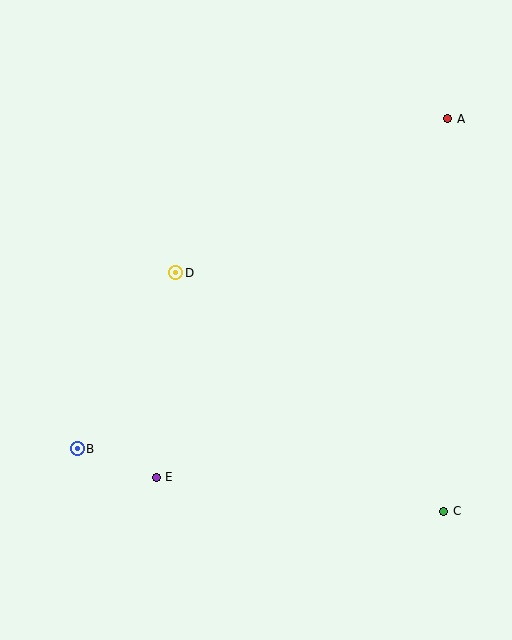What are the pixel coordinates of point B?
Point B is at (77, 449).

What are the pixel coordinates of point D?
Point D is at (176, 273).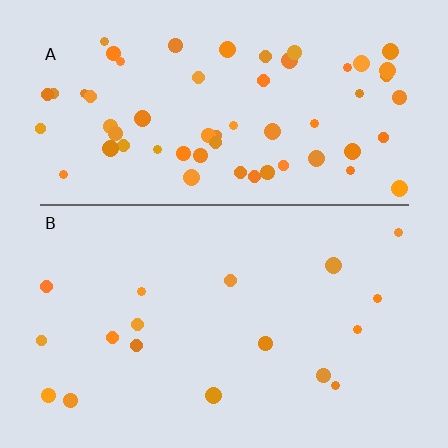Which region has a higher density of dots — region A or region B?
A (the top).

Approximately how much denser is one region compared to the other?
Approximately 3.5× — region A over region B.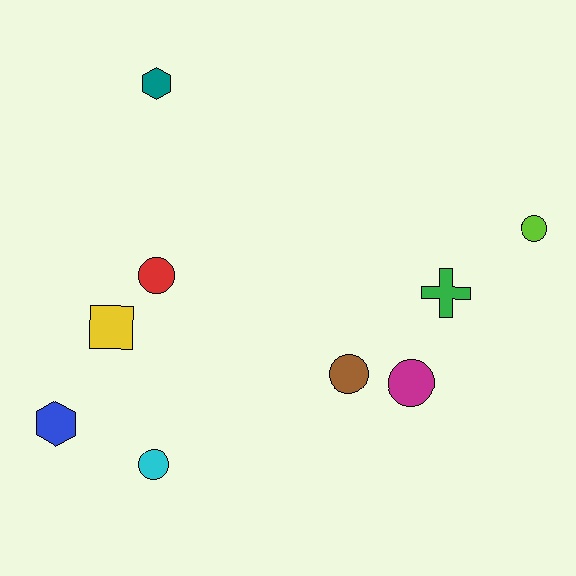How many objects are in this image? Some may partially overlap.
There are 9 objects.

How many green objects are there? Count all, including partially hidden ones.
There is 1 green object.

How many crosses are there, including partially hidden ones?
There is 1 cross.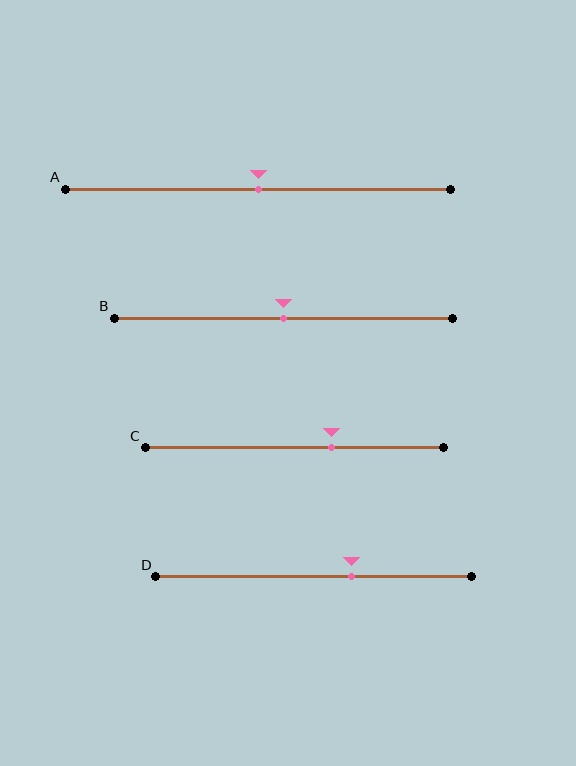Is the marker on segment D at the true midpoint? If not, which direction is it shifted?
No, the marker on segment D is shifted to the right by about 12% of the segment length.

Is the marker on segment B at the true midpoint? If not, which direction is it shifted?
Yes, the marker on segment B is at the true midpoint.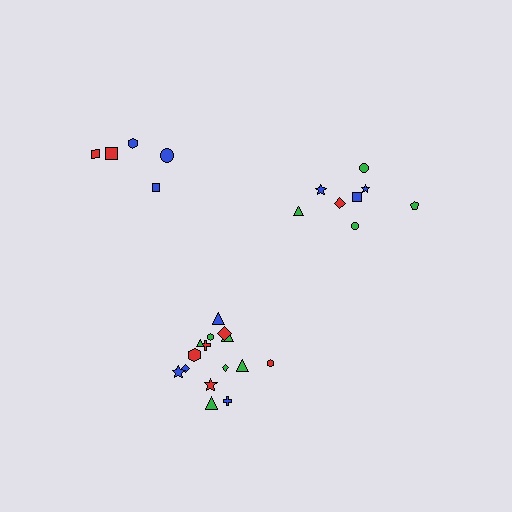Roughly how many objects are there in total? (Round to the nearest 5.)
Roughly 30 objects in total.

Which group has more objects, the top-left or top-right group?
The top-right group.